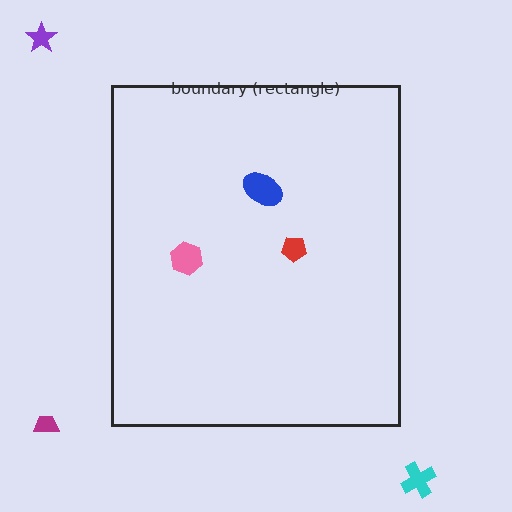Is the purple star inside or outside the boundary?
Outside.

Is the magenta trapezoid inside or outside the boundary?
Outside.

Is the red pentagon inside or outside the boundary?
Inside.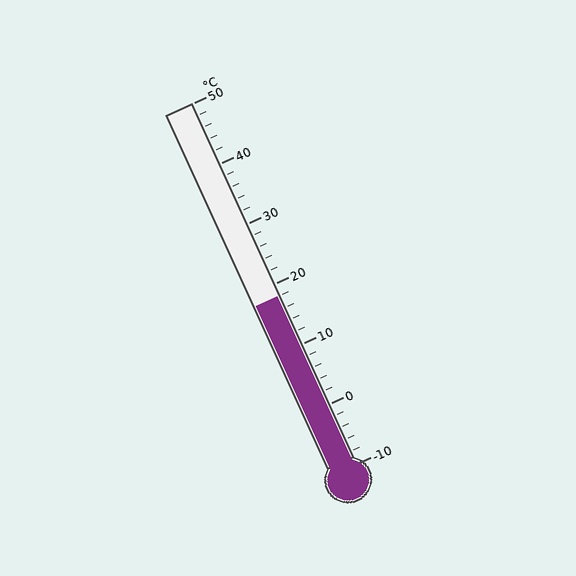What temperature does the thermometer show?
The thermometer shows approximately 18°C.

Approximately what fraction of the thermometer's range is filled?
The thermometer is filled to approximately 45% of its range.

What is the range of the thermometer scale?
The thermometer scale ranges from -10°C to 50°C.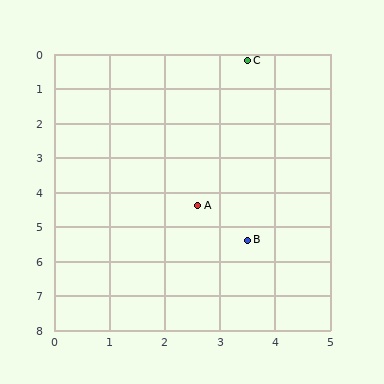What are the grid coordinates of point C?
Point C is at approximately (3.5, 0.2).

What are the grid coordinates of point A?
Point A is at approximately (2.6, 4.4).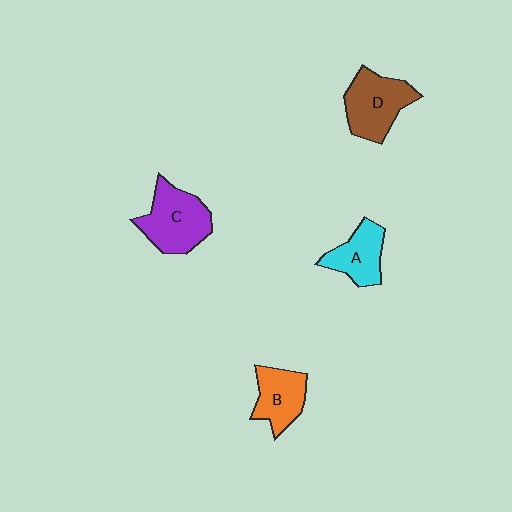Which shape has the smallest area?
Shape A (cyan).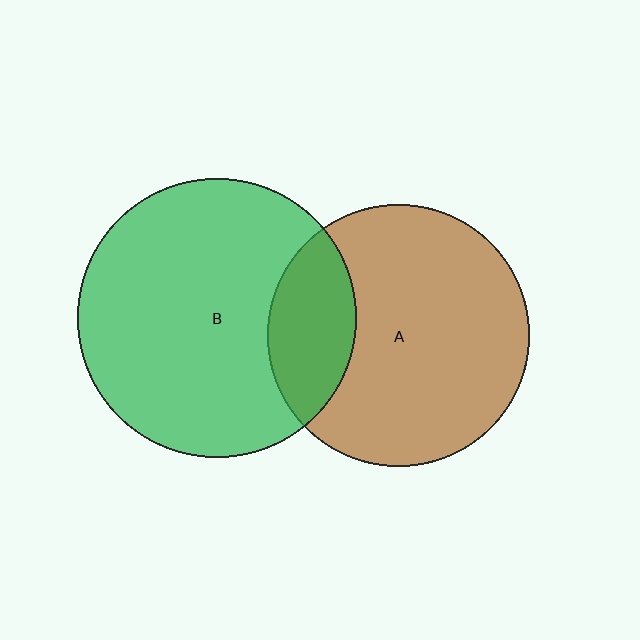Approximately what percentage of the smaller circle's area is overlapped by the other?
Approximately 25%.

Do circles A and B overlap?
Yes.